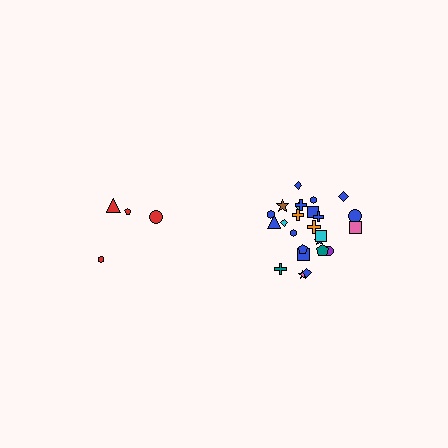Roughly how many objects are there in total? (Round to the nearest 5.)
Roughly 30 objects in total.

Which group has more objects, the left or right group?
The right group.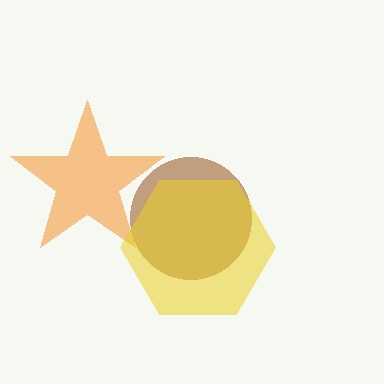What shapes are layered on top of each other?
The layered shapes are: a brown circle, an orange star, a yellow hexagon.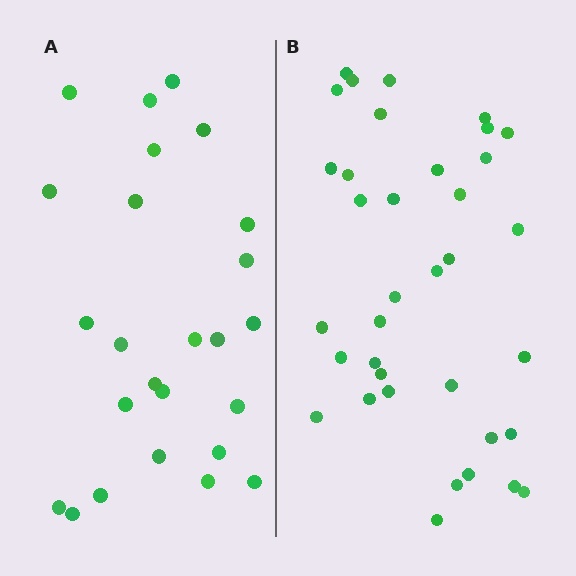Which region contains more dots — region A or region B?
Region B (the right region) has more dots.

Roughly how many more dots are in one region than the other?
Region B has roughly 12 or so more dots than region A.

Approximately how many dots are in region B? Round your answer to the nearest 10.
About 40 dots. (The exact count is 36, which rounds to 40.)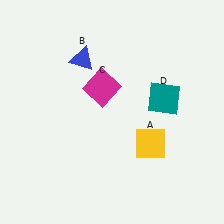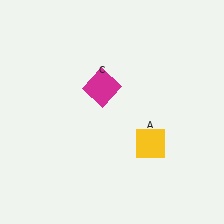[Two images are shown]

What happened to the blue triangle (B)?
The blue triangle (B) was removed in Image 2. It was in the top-left area of Image 1.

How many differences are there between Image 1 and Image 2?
There are 2 differences between the two images.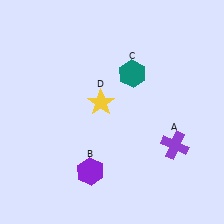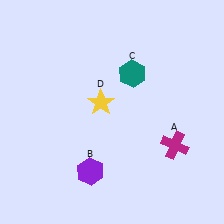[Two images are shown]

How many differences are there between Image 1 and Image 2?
There is 1 difference between the two images.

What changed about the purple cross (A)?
In Image 1, A is purple. In Image 2, it changed to magenta.